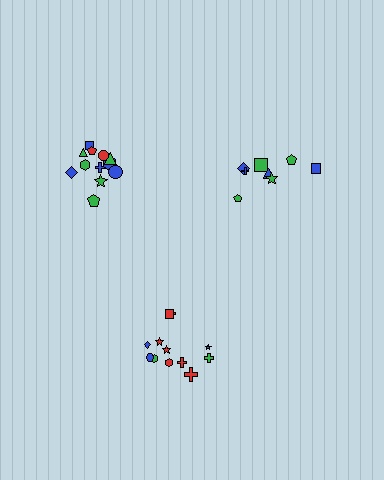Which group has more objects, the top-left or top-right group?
The top-left group.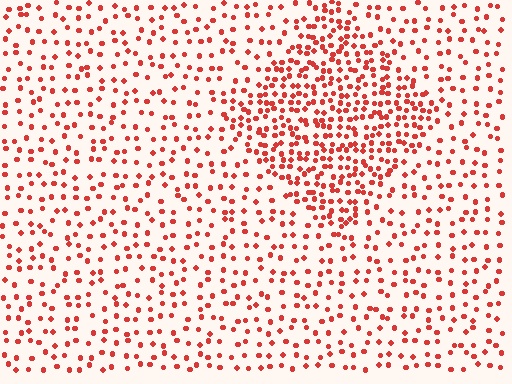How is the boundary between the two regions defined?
The boundary is defined by a change in element density (approximately 2.2x ratio). All elements are the same color, size, and shape.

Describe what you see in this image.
The image contains small red elements arranged at two different densities. A diamond-shaped region is visible where the elements are more densely packed than the surrounding area.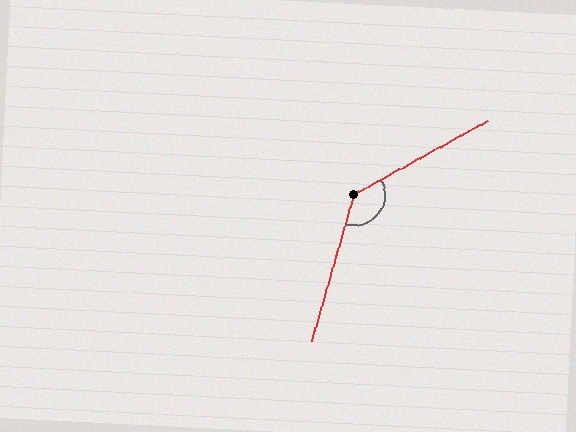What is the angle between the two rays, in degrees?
Approximately 135 degrees.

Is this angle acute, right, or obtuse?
It is obtuse.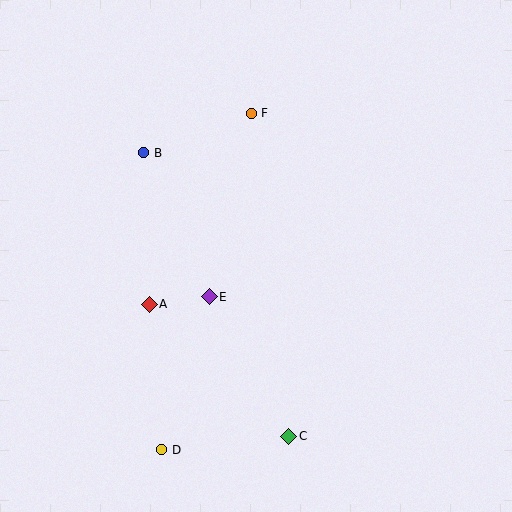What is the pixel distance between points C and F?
The distance between C and F is 325 pixels.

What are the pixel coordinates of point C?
Point C is at (289, 436).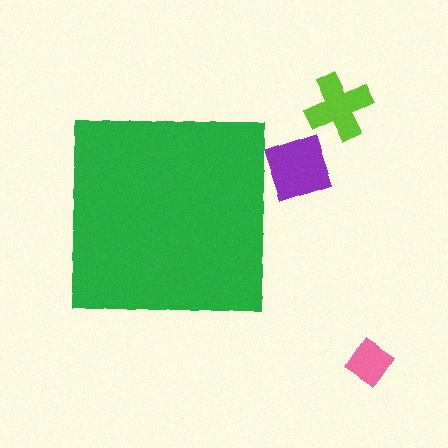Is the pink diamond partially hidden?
No, the pink diamond is fully visible.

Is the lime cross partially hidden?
No, the lime cross is fully visible.